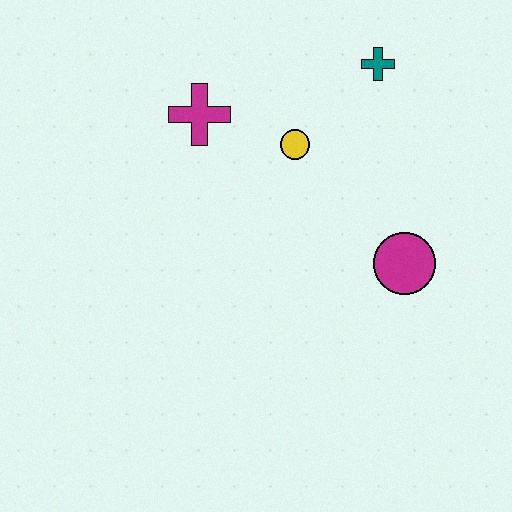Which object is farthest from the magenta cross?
The magenta circle is farthest from the magenta cross.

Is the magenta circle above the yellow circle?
No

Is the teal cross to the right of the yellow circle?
Yes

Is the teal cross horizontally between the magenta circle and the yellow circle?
Yes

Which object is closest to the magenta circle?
The yellow circle is closest to the magenta circle.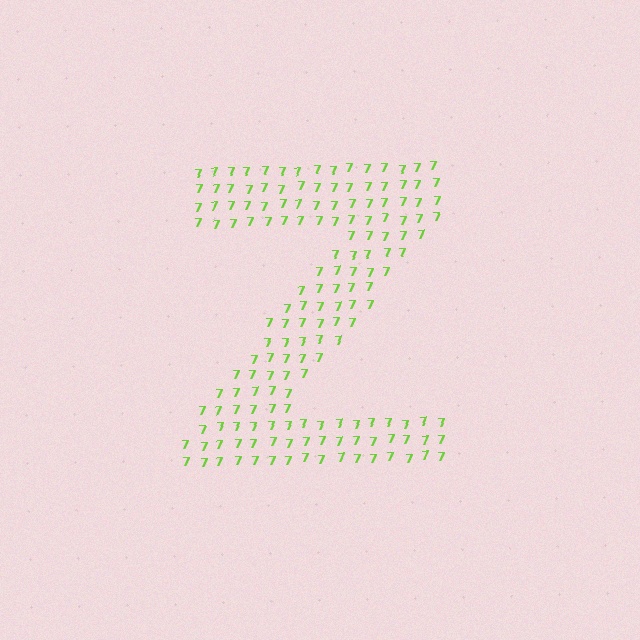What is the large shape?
The large shape is the letter Z.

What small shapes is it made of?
It is made of small digit 7's.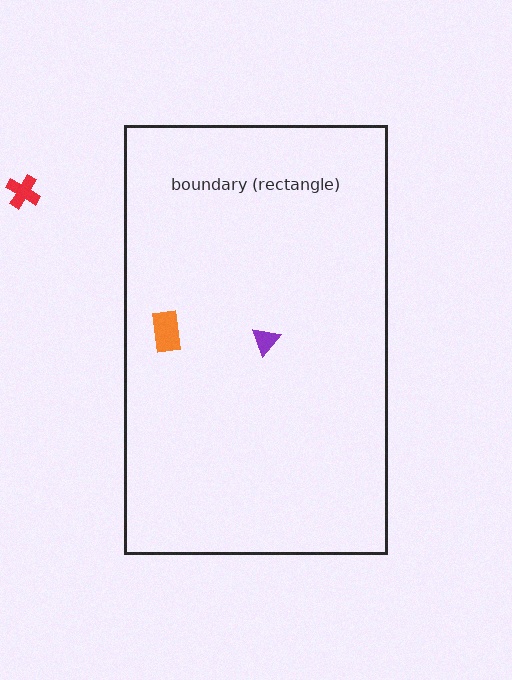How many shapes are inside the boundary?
2 inside, 1 outside.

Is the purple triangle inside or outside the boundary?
Inside.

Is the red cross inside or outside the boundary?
Outside.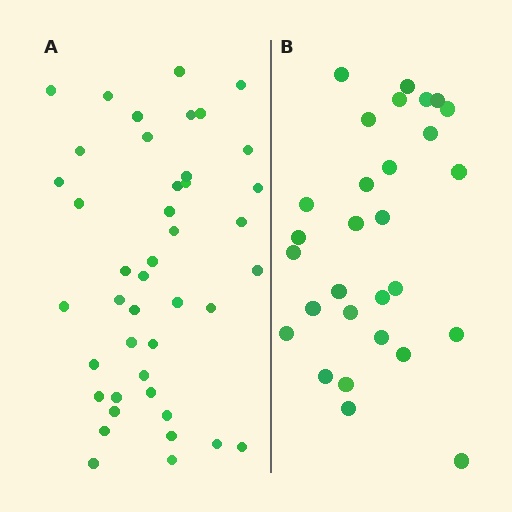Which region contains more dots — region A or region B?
Region A (the left region) has more dots.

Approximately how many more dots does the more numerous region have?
Region A has approximately 15 more dots than region B.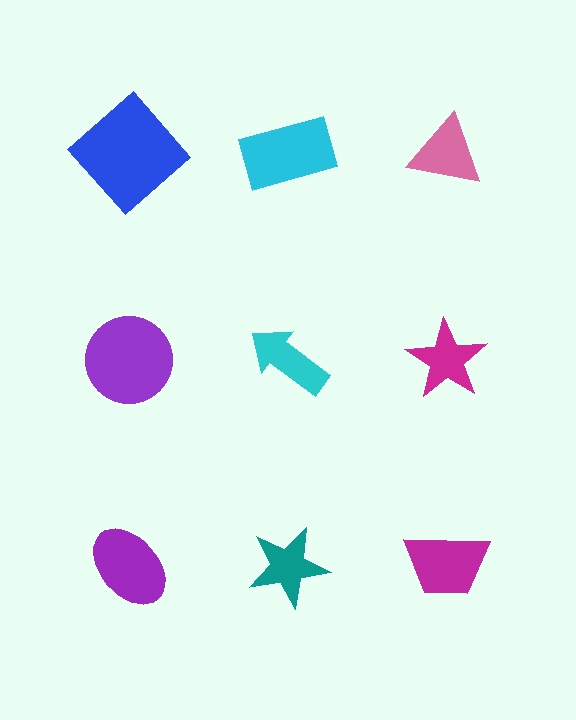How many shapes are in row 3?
3 shapes.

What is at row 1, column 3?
A pink triangle.